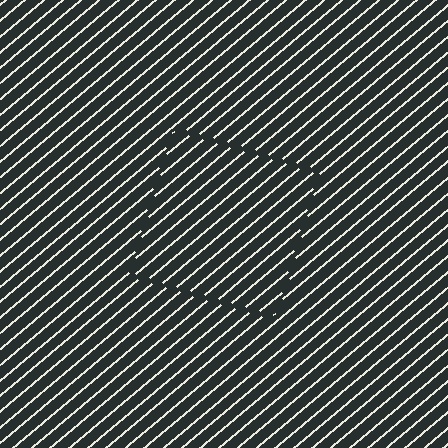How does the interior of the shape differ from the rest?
The interior of the shape contains the same grating, shifted by half a period — the contour is defined by the phase discontinuity where line-ends from the inner and outer gratings abut.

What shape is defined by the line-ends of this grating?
An illusory square. The interior of the shape contains the same grating, shifted by half a period — the contour is defined by the phase discontinuity where line-ends from the inner and outer gratings abut.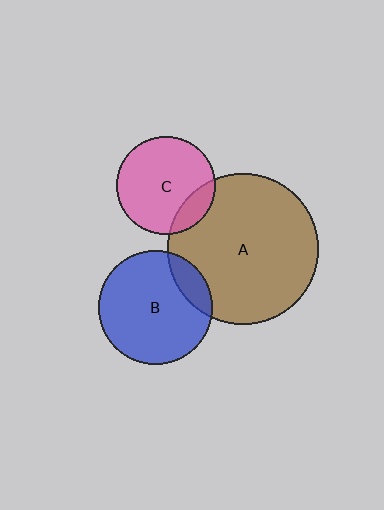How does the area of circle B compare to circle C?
Approximately 1.3 times.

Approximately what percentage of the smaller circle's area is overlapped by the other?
Approximately 15%.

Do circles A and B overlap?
Yes.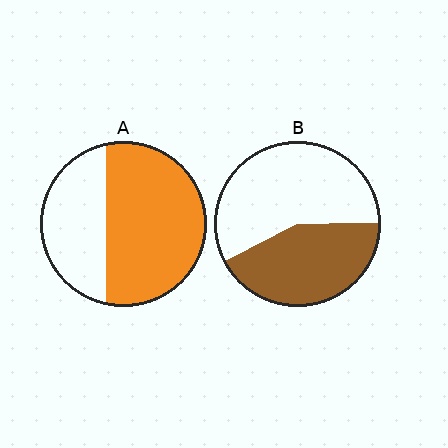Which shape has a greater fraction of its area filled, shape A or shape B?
Shape A.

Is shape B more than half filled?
No.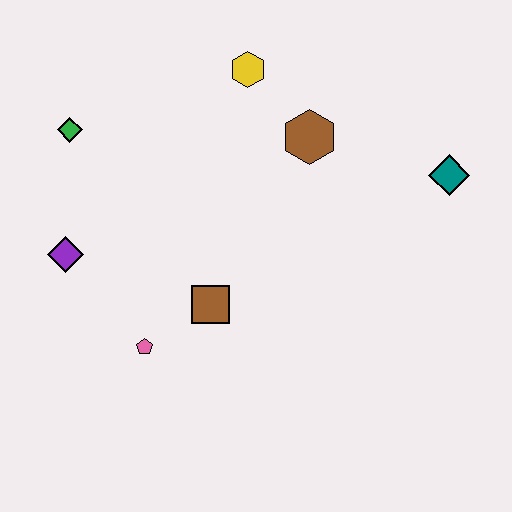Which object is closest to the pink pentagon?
The brown square is closest to the pink pentagon.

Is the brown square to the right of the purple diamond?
Yes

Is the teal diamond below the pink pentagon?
No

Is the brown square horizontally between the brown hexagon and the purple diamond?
Yes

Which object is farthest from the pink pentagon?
The teal diamond is farthest from the pink pentagon.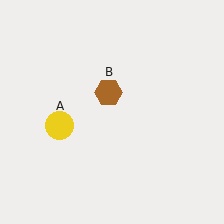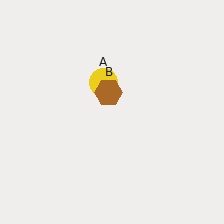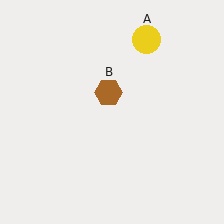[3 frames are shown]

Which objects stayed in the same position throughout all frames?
Brown hexagon (object B) remained stationary.